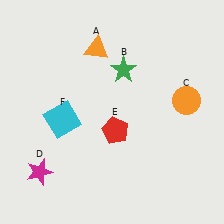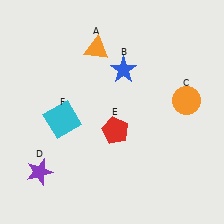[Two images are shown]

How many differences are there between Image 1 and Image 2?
There are 2 differences between the two images.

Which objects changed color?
B changed from green to blue. D changed from magenta to purple.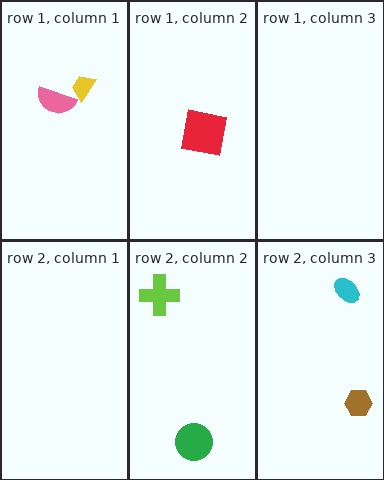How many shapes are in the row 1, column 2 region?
1.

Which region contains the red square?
The row 1, column 2 region.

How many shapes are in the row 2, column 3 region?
2.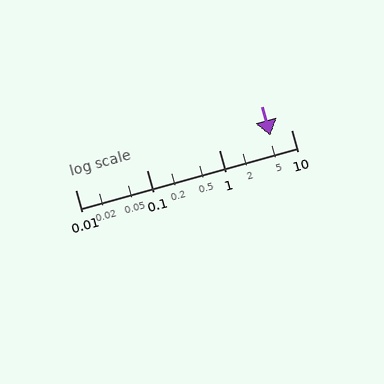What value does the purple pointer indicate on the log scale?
The pointer indicates approximately 5.1.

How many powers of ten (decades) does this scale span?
The scale spans 3 decades, from 0.01 to 10.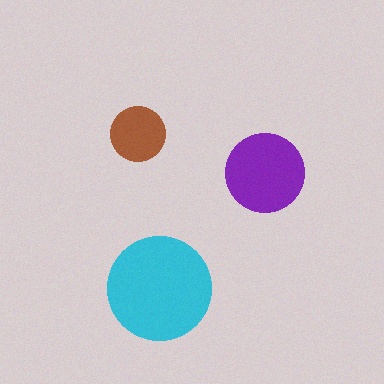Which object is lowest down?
The cyan circle is bottommost.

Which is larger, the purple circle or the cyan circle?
The cyan one.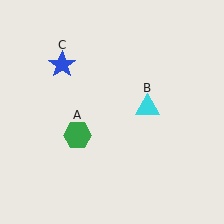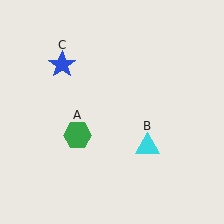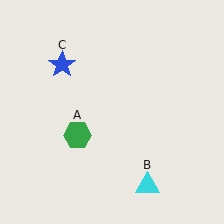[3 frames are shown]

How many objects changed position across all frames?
1 object changed position: cyan triangle (object B).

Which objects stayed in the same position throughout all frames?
Green hexagon (object A) and blue star (object C) remained stationary.